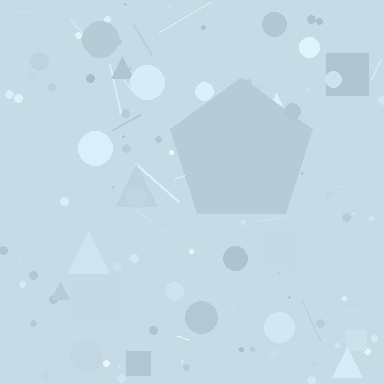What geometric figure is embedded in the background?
A pentagon is embedded in the background.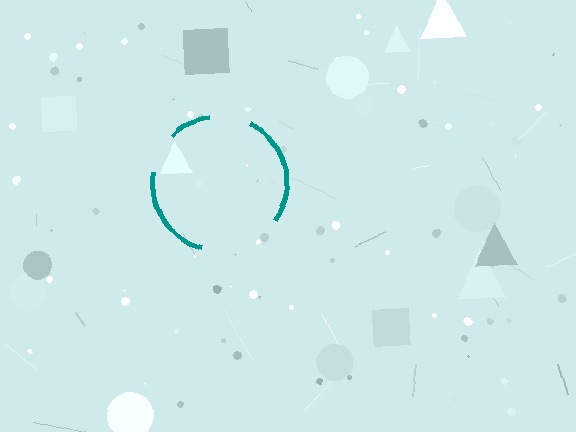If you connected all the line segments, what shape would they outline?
They would outline a circle.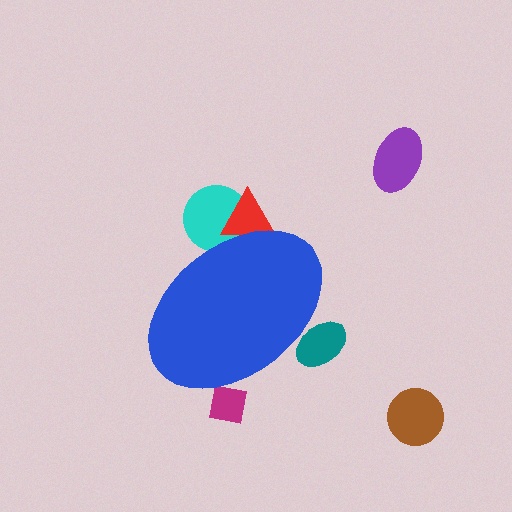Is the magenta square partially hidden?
Yes, the magenta square is partially hidden behind the blue ellipse.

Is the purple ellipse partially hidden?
No, the purple ellipse is fully visible.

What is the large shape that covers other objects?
A blue ellipse.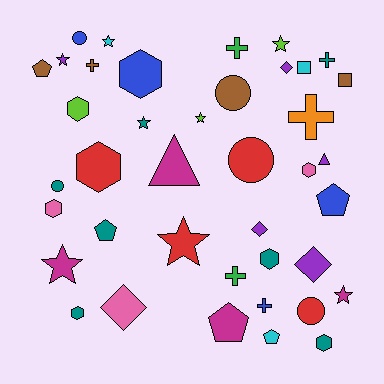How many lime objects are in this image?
There are 3 lime objects.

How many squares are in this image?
There are 2 squares.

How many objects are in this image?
There are 40 objects.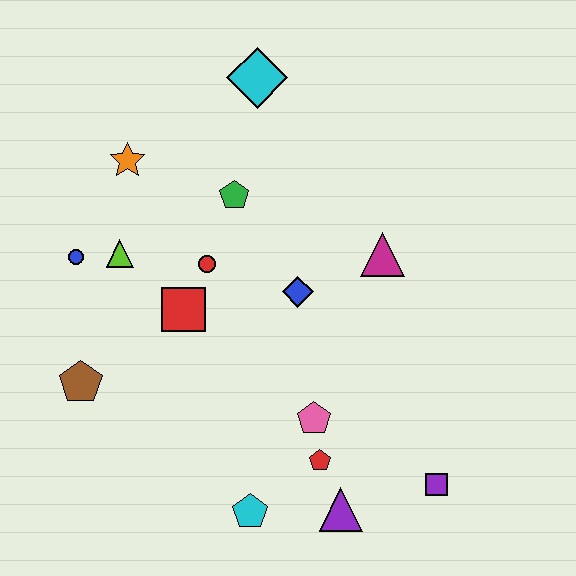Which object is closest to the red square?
The red circle is closest to the red square.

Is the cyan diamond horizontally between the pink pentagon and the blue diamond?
No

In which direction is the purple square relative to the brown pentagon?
The purple square is to the right of the brown pentagon.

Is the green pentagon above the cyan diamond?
No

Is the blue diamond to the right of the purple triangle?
No